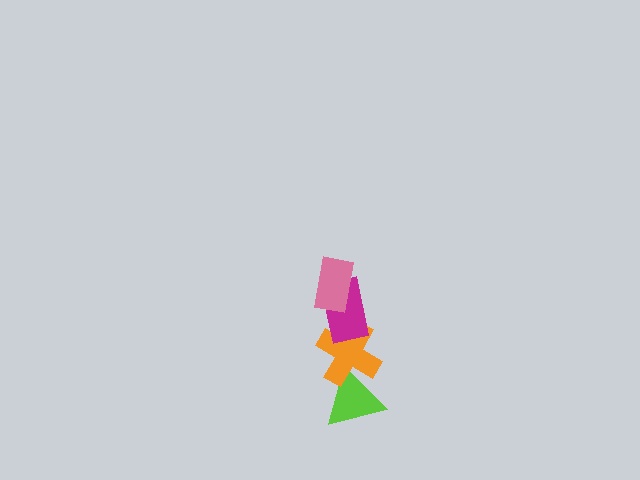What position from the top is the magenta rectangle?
The magenta rectangle is 2nd from the top.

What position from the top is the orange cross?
The orange cross is 3rd from the top.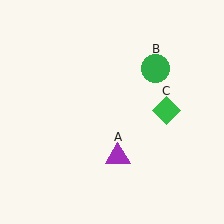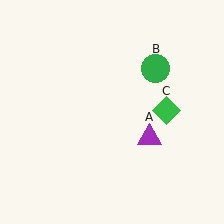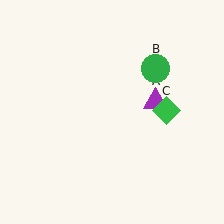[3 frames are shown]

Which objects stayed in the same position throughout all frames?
Green circle (object B) and green diamond (object C) remained stationary.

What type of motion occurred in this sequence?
The purple triangle (object A) rotated counterclockwise around the center of the scene.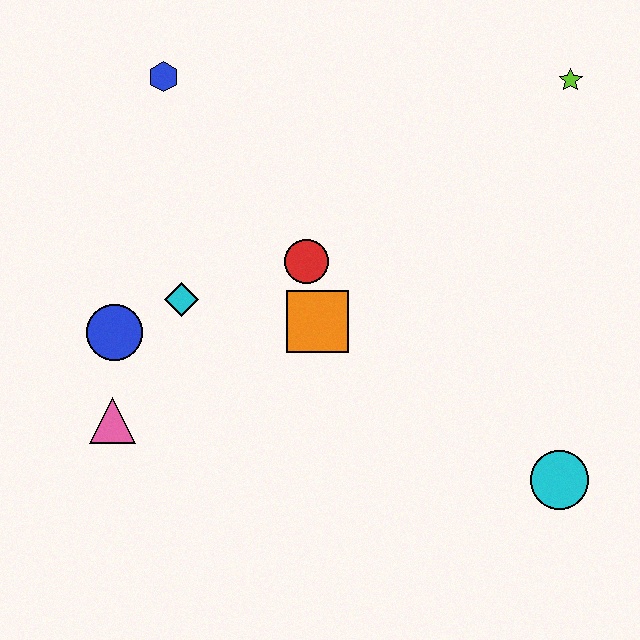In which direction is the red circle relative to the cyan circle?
The red circle is to the left of the cyan circle.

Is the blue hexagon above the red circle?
Yes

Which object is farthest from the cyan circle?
The blue hexagon is farthest from the cyan circle.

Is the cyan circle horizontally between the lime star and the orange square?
Yes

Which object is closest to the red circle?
The orange square is closest to the red circle.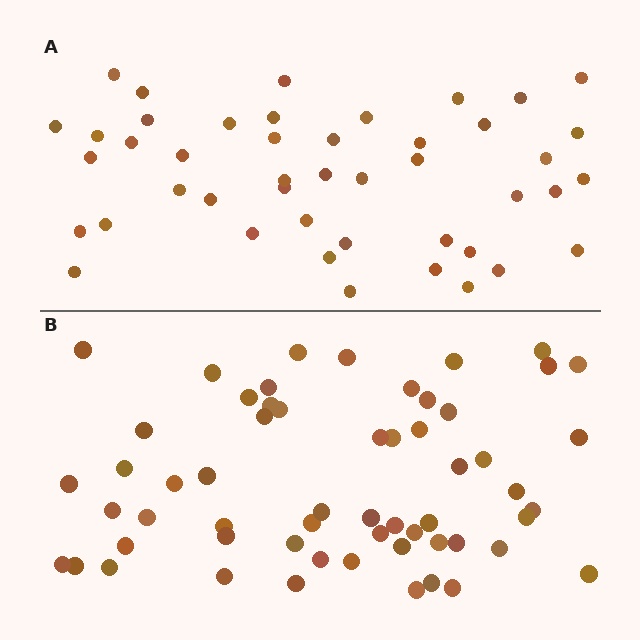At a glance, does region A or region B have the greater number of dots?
Region B (the bottom region) has more dots.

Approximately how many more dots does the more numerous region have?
Region B has approximately 15 more dots than region A.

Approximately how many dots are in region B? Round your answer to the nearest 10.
About 60 dots. (The exact count is 58, which rounds to 60.)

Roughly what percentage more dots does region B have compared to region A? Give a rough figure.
About 30% more.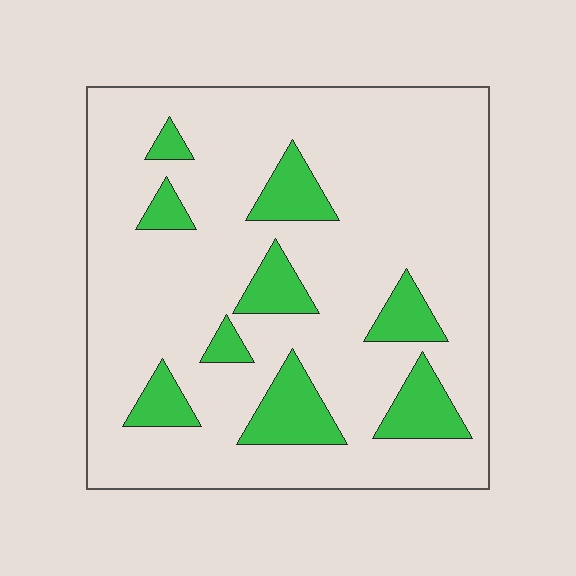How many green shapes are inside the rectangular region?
9.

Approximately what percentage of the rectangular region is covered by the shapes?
Approximately 15%.